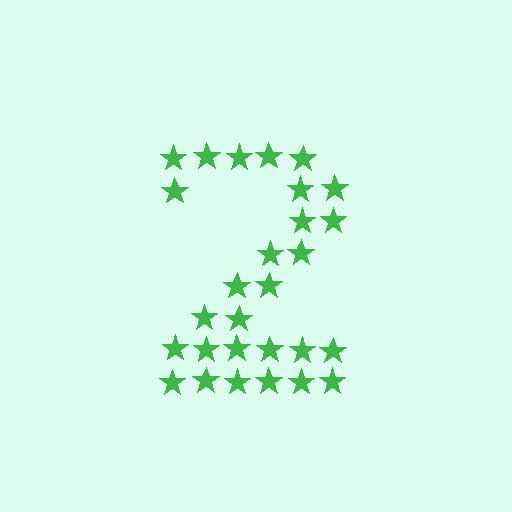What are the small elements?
The small elements are stars.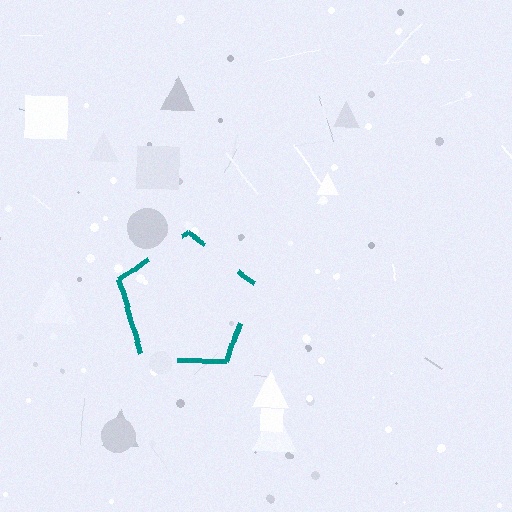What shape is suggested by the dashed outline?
The dashed outline suggests a pentagon.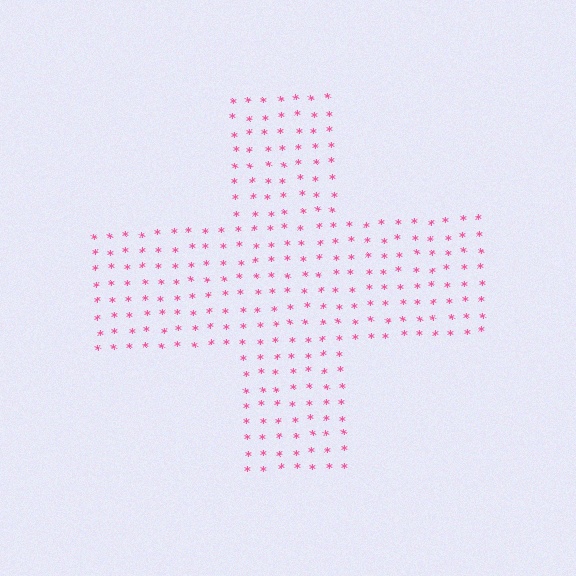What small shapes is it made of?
It is made of small asterisks.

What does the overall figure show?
The overall figure shows a cross.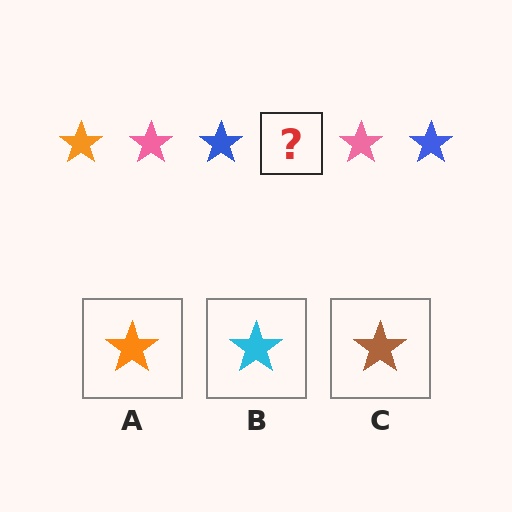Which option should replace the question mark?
Option A.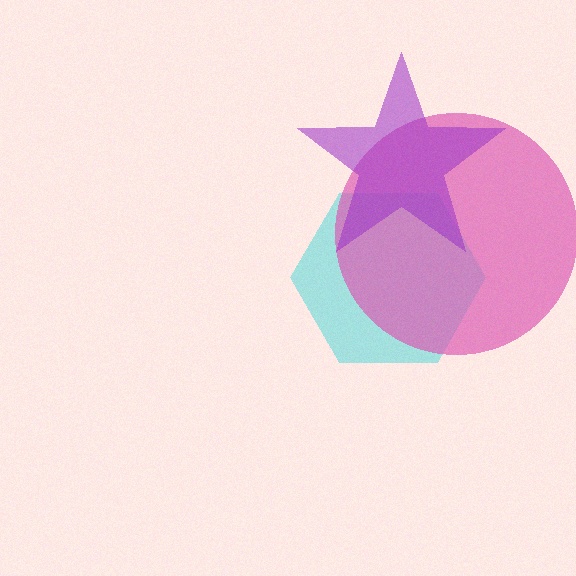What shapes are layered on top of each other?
The layered shapes are: a cyan hexagon, a pink circle, a purple star.